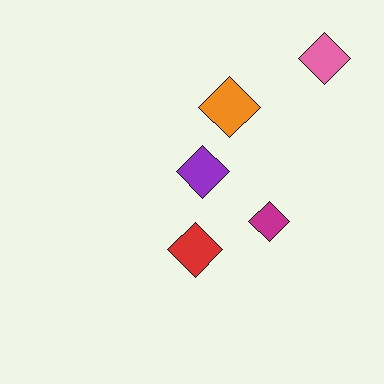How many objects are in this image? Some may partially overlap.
There are 5 objects.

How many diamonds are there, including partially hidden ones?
There are 5 diamonds.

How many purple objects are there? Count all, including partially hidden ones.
There is 1 purple object.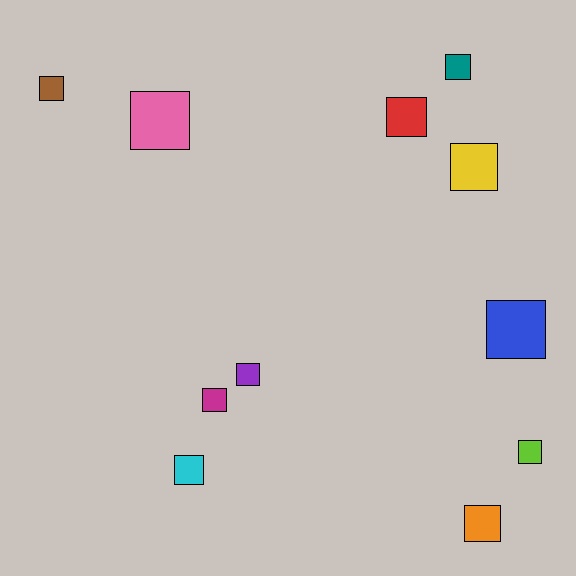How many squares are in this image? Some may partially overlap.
There are 11 squares.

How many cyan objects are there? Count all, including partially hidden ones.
There is 1 cyan object.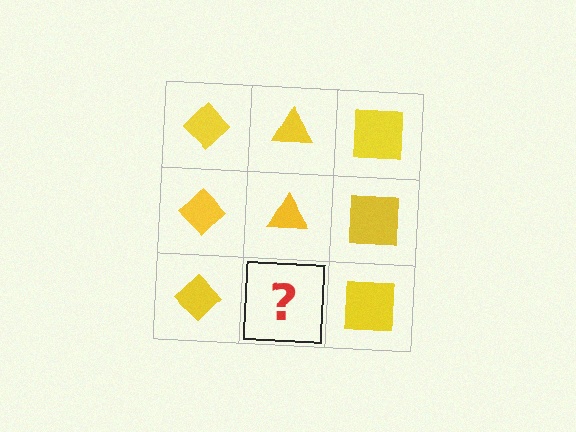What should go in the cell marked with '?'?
The missing cell should contain a yellow triangle.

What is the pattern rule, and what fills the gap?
The rule is that each column has a consistent shape. The gap should be filled with a yellow triangle.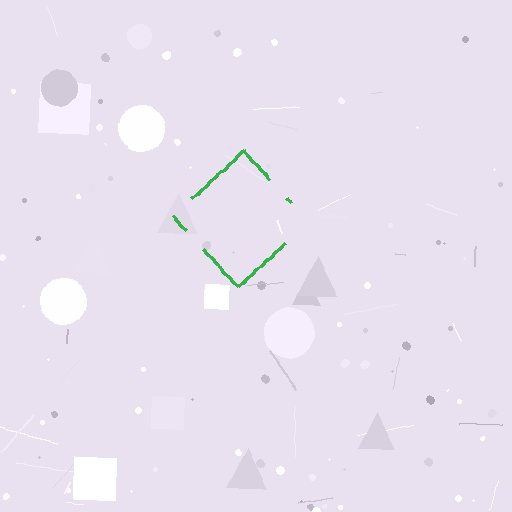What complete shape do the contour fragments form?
The contour fragments form a diamond.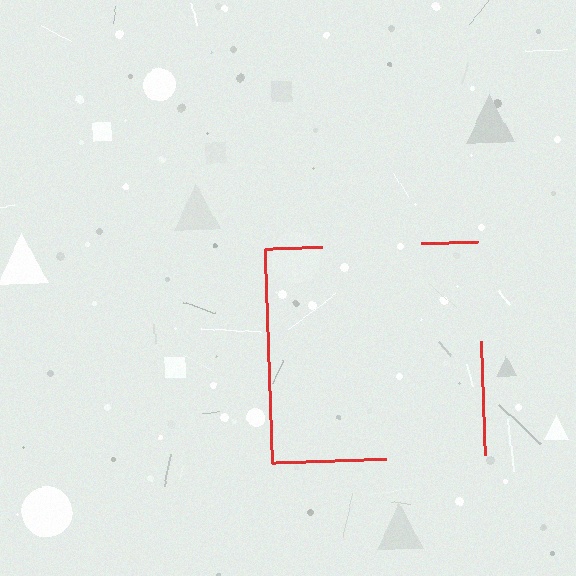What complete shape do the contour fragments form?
The contour fragments form a square.